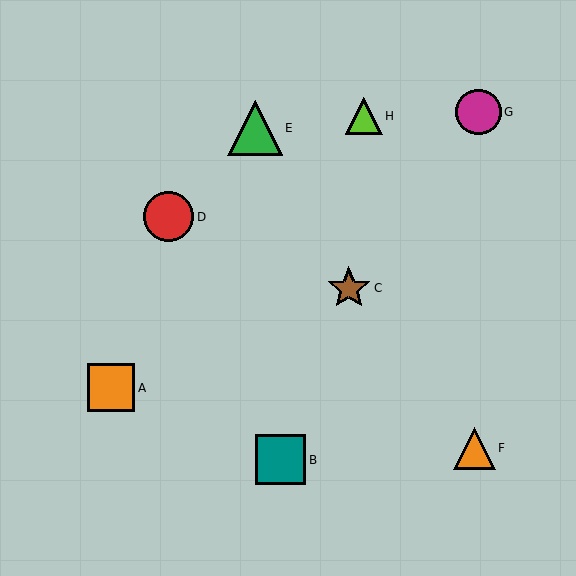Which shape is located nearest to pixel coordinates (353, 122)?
The lime triangle (labeled H) at (364, 116) is nearest to that location.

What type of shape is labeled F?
Shape F is an orange triangle.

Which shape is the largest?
The green triangle (labeled E) is the largest.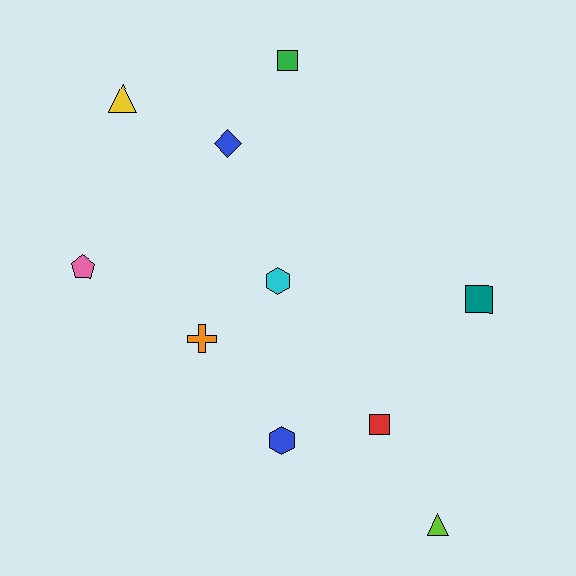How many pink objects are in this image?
There is 1 pink object.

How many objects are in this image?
There are 10 objects.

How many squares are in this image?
There are 3 squares.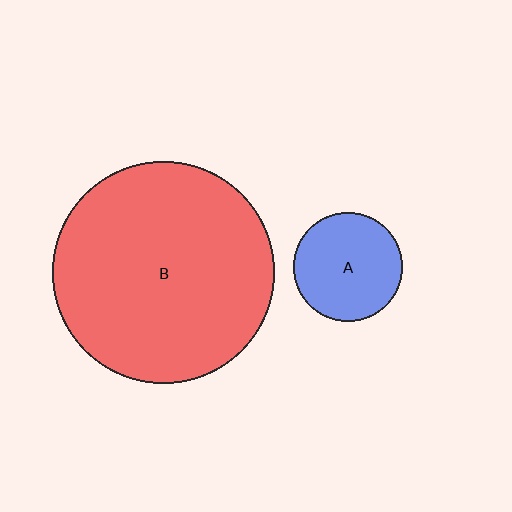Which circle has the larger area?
Circle B (red).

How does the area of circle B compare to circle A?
Approximately 4.2 times.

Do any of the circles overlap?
No, none of the circles overlap.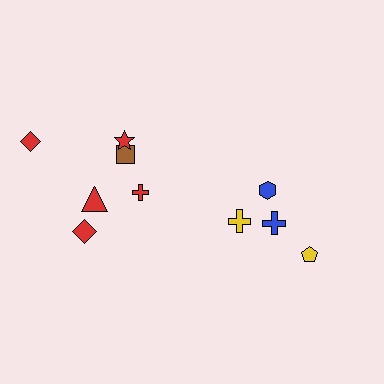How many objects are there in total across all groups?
There are 10 objects.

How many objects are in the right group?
There are 4 objects.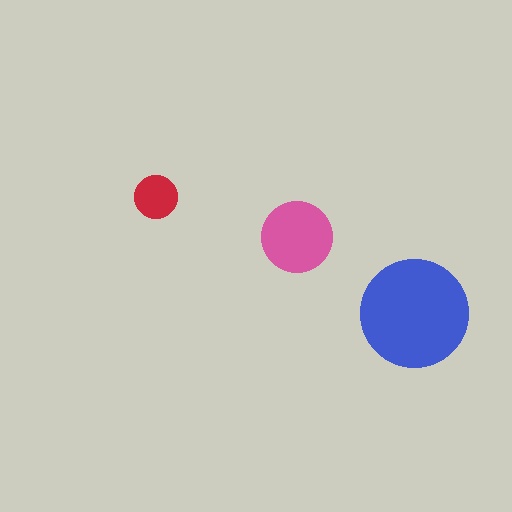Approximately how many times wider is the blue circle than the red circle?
About 2.5 times wider.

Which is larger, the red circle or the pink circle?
The pink one.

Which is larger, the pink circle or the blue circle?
The blue one.